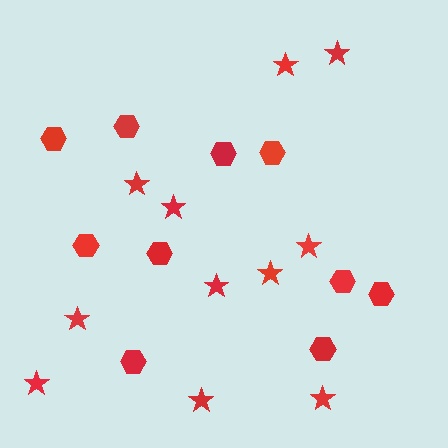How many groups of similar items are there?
There are 2 groups: one group of stars (11) and one group of hexagons (10).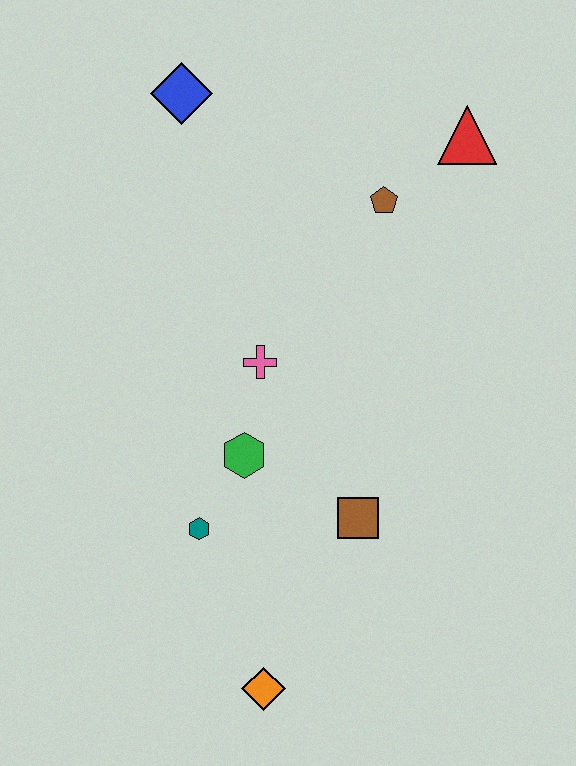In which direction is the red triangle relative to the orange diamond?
The red triangle is above the orange diamond.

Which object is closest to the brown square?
The green hexagon is closest to the brown square.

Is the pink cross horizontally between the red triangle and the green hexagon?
Yes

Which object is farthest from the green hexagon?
The red triangle is farthest from the green hexagon.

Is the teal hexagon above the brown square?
No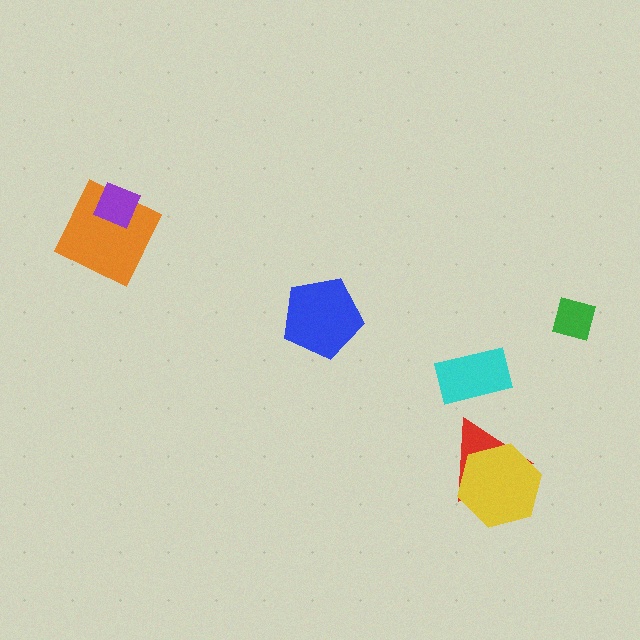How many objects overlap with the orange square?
1 object overlaps with the orange square.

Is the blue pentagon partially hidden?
No, no other shape covers it.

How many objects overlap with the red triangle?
1 object overlaps with the red triangle.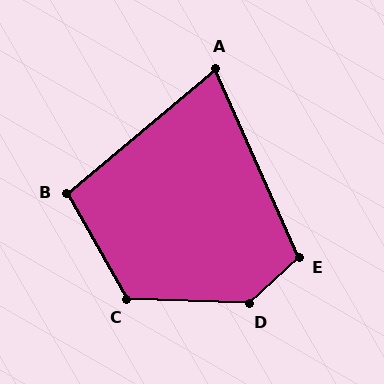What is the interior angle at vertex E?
Approximately 109 degrees (obtuse).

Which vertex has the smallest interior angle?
A, at approximately 74 degrees.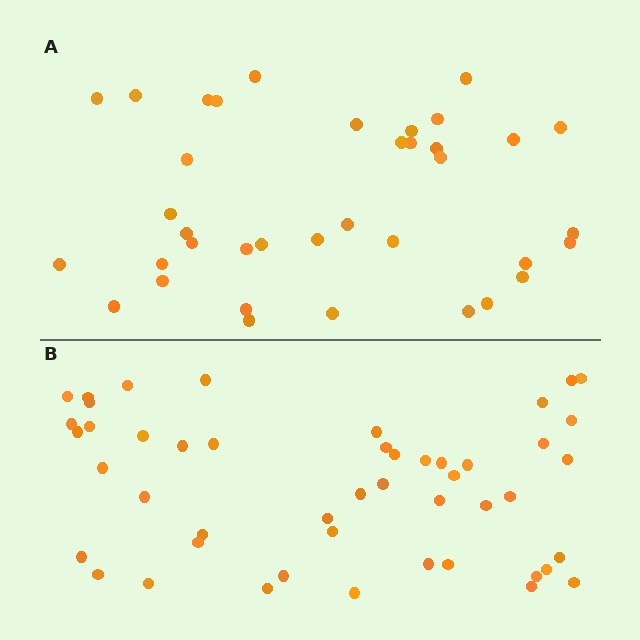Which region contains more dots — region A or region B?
Region B (the bottom region) has more dots.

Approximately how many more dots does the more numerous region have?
Region B has roughly 12 or so more dots than region A.